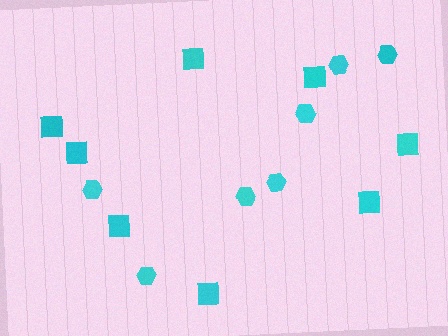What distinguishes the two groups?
There are 2 groups: one group of squares (8) and one group of hexagons (7).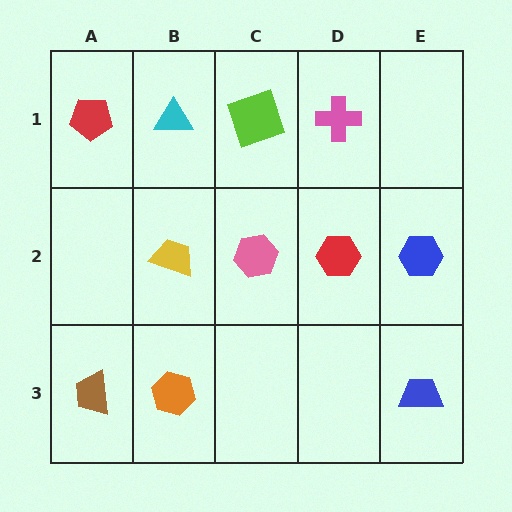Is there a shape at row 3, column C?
No, that cell is empty.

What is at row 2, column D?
A red hexagon.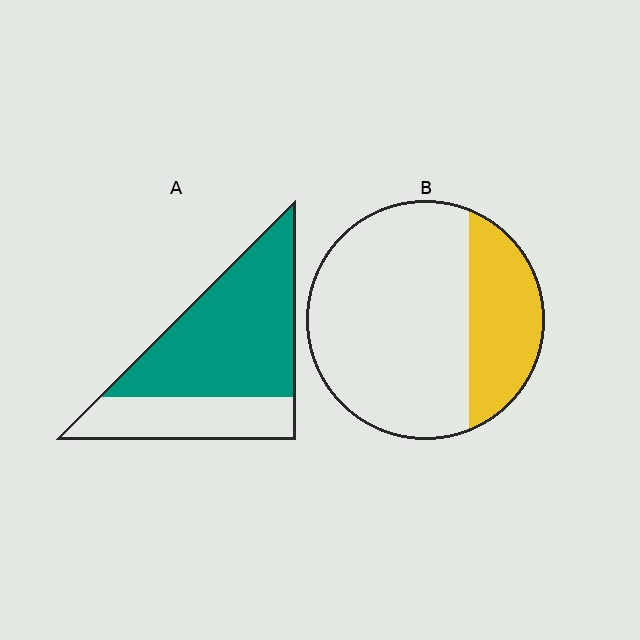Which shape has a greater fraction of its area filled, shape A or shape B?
Shape A.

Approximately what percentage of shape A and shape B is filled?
A is approximately 65% and B is approximately 25%.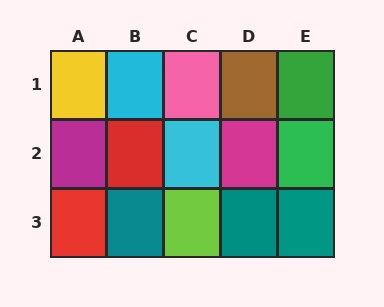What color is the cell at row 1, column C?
Pink.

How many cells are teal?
3 cells are teal.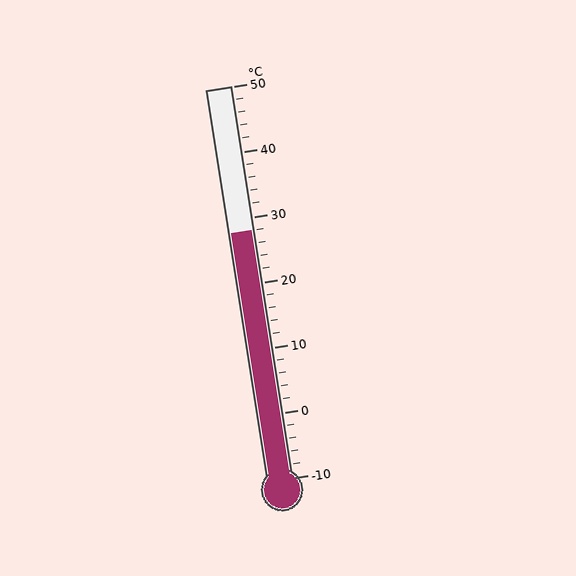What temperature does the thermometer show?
The thermometer shows approximately 28°C.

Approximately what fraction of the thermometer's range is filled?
The thermometer is filled to approximately 65% of its range.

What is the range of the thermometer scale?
The thermometer scale ranges from -10°C to 50°C.